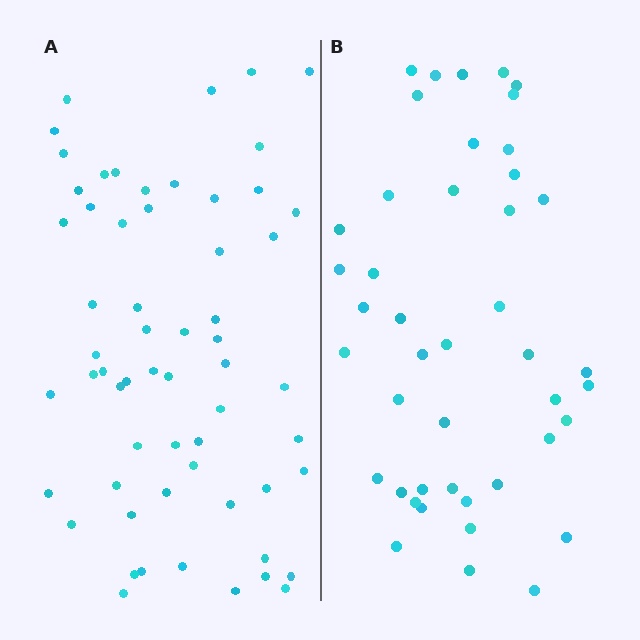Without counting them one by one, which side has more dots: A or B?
Region A (the left region) has more dots.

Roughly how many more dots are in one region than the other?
Region A has approximately 15 more dots than region B.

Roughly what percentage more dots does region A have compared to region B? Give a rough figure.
About 35% more.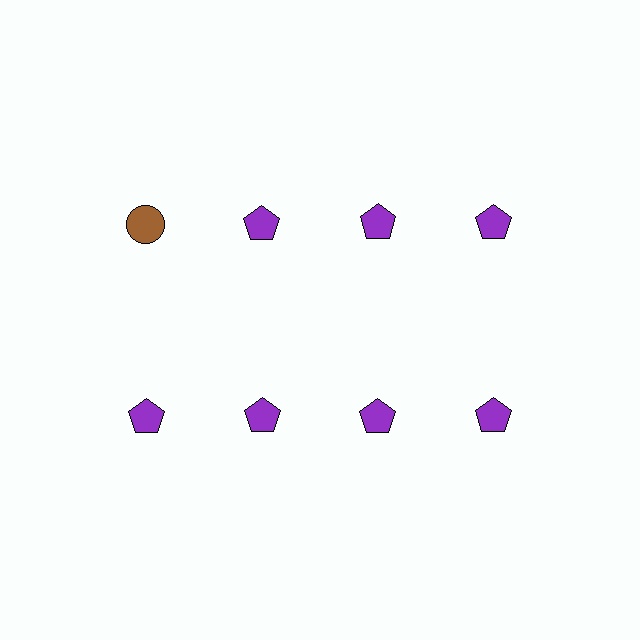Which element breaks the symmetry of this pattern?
The brown circle in the top row, leftmost column breaks the symmetry. All other shapes are purple pentagons.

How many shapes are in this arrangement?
There are 8 shapes arranged in a grid pattern.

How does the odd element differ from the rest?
It differs in both color (brown instead of purple) and shape (circle instead of pentagon).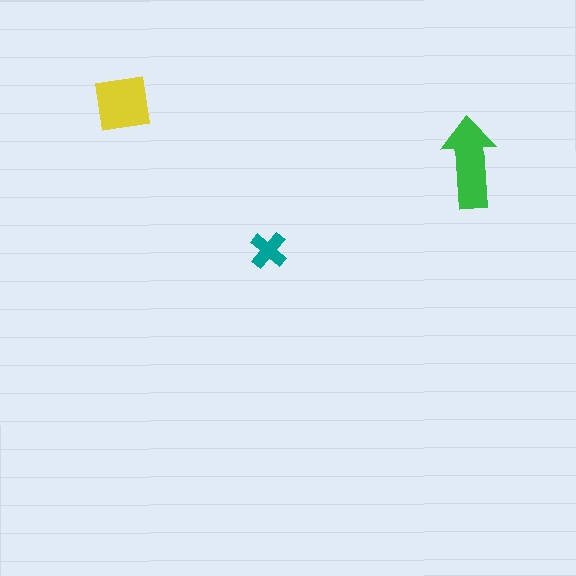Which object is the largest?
The green arrow.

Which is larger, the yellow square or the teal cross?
The yellow square.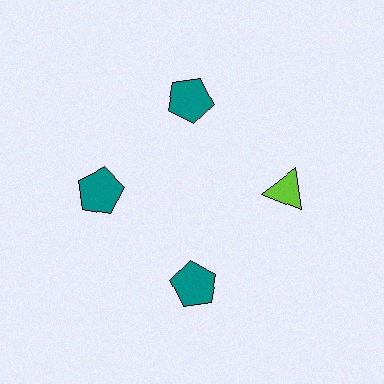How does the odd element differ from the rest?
It differs in both color (lime instead of teal) and shape (triangle instead of pentagon).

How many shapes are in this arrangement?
There are 4 shapes arranged in a ring pattern.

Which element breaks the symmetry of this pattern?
The lime triangle at roughly the 3 o'clock position breaks the symmetry. All other shapes are teal pentagons.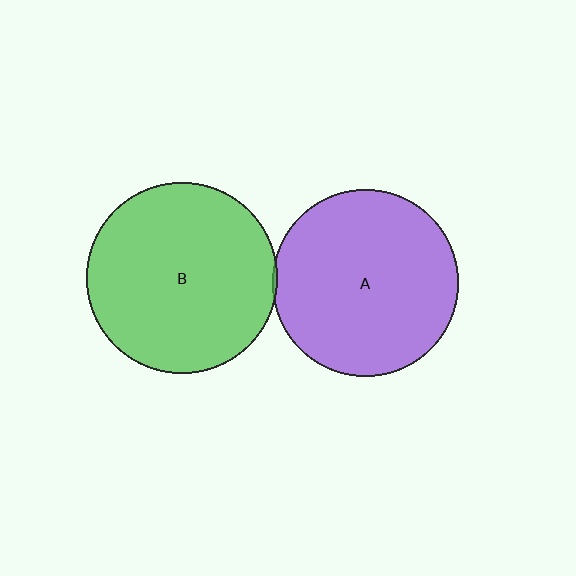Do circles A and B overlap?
Yes.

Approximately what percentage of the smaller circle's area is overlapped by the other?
Approximately 5%.